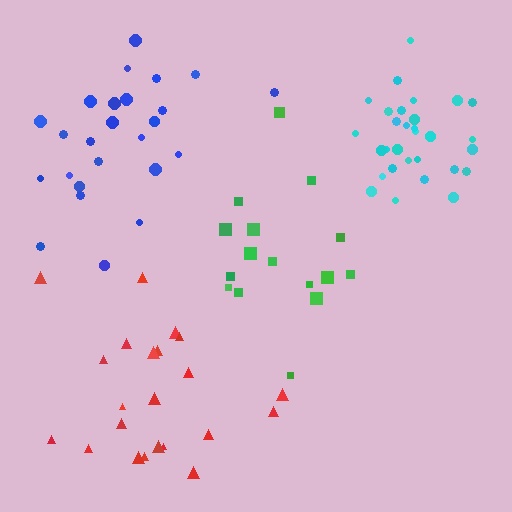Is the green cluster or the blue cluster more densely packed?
Blue.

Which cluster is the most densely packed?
Cyan.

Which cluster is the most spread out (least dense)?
Red.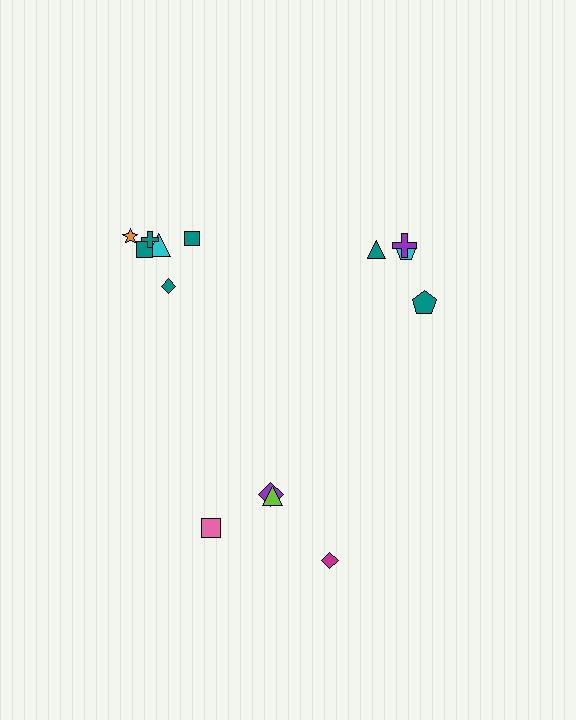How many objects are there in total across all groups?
There are 14 objects.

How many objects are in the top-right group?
There are 4 objects.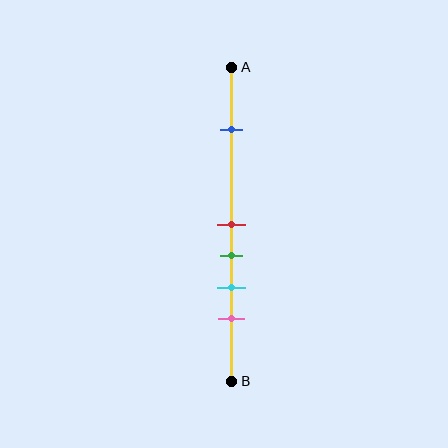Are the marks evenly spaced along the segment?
No, the marks are not evenly spaced.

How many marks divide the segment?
There are 5 marks dividing the segment.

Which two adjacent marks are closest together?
The red and green marks are the closest adjacent pair.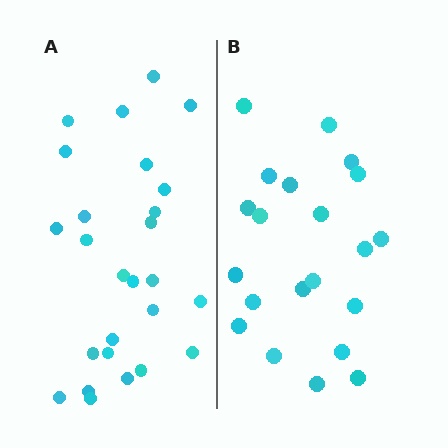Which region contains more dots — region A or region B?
Region A (the left region) has more dots.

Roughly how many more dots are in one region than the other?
Region A has about 5 more dots than region B.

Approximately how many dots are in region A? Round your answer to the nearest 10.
About 30 dots. (The exact count is 26, which rounds to 30.)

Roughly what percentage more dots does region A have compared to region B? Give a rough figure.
About 25% more.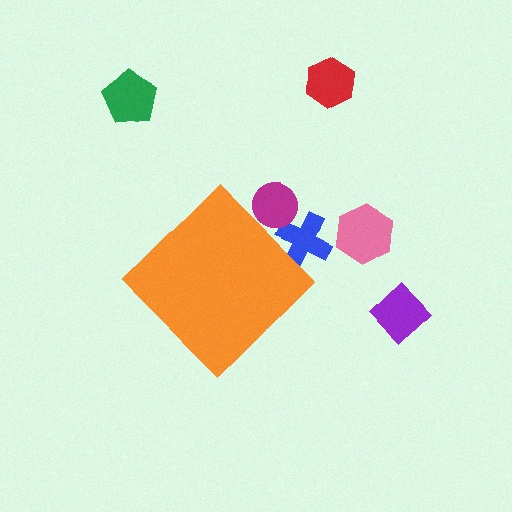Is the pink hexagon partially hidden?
No, the pink hexagon is fully visible.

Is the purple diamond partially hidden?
No, the purple diamond is fully visible.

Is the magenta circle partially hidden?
Yes, the magenta circle is partially hidden behind the orange diamond.